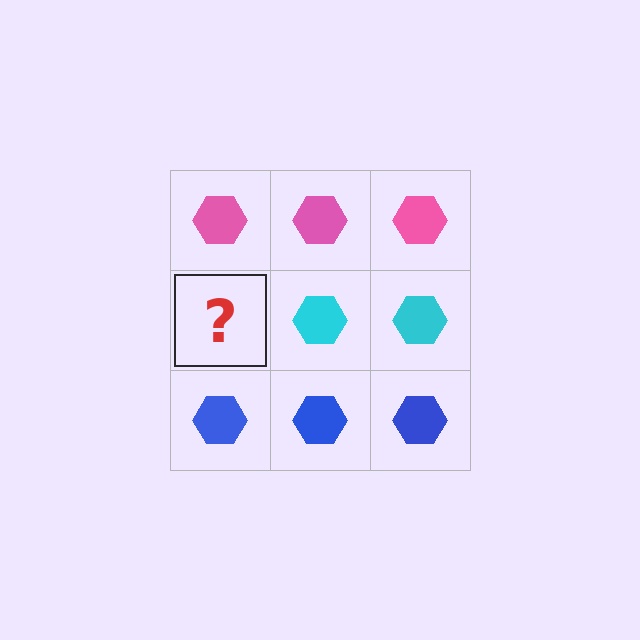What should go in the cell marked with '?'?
The missing cell should contain a cyan hexagon.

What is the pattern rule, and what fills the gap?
The rule is that each row has a consistent color. The gap should be filled with a cyan hexagon.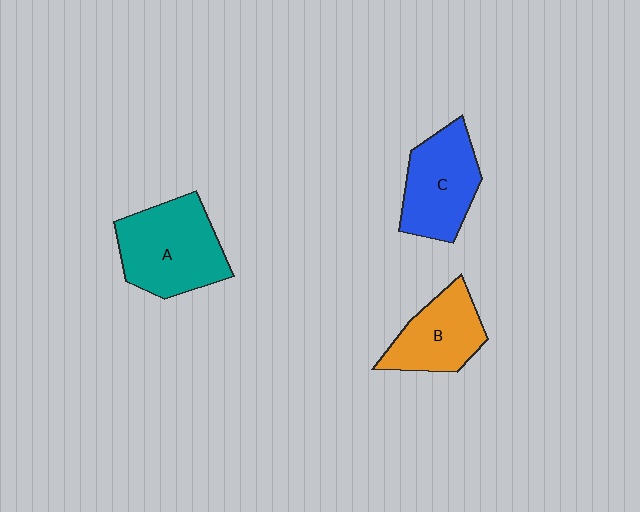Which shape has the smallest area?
Shape B (orange).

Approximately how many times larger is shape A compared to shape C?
Approximately 1.2 times.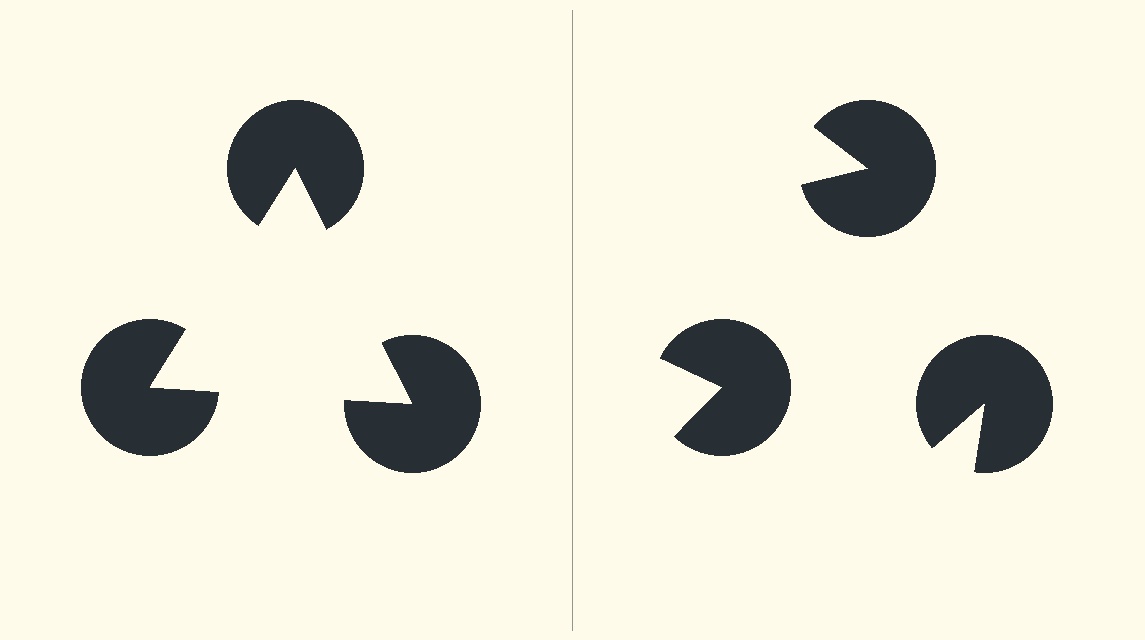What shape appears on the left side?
An illusory triangle.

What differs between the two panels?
The pac-man discs are positioned identically on both sides; only the wedge orientations differ. On the left they align to a triangle; on the right they are misaligned.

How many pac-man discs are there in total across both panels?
6 — 3 on each side.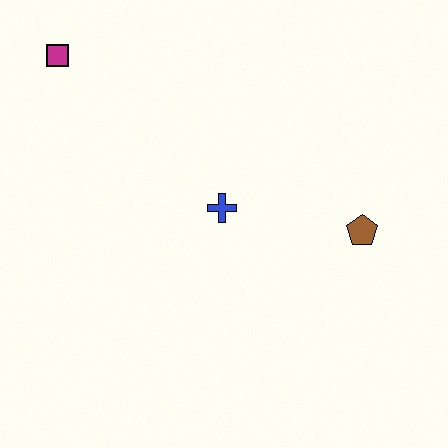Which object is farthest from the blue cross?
The magenta square is farthest from the blue cross.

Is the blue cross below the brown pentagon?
No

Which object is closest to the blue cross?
The brown pentagon is closest to the blue cross.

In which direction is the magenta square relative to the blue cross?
The magenta square is to the left of the blue cross.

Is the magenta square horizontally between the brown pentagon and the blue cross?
No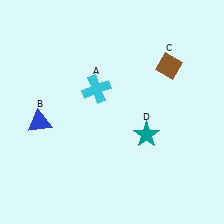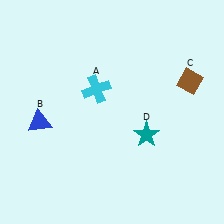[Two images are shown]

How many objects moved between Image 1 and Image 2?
1 object moved between the two images.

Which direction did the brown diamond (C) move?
The brown diamond (C) moved right.